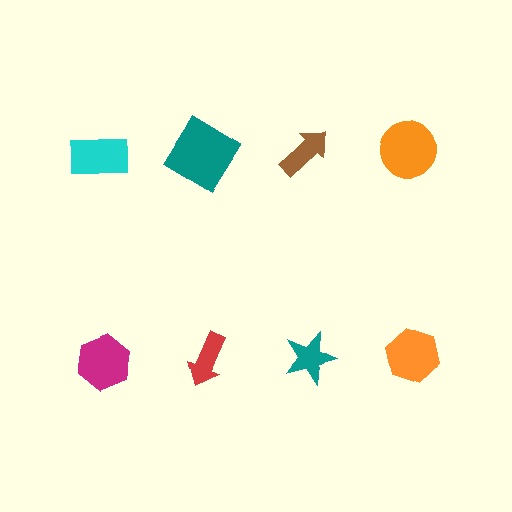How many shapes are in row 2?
4 shapes.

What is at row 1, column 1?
A cyan rectangle.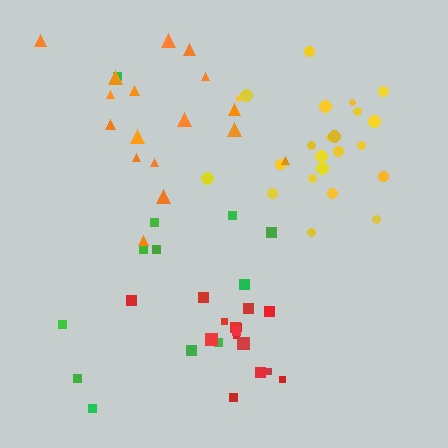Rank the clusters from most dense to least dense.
red, yellow, orange, green.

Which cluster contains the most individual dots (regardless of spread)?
Yellow (23).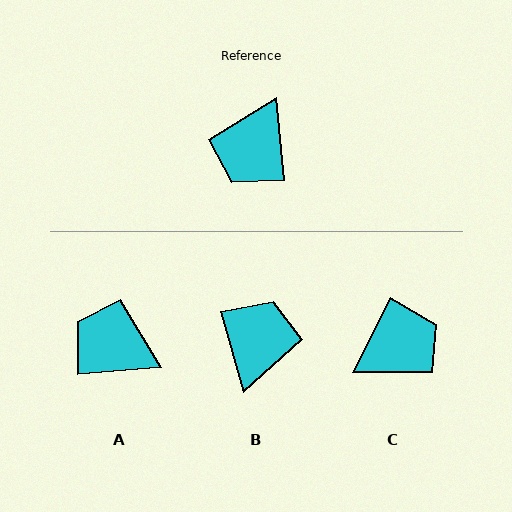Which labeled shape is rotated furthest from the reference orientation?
B, about 171 degrees away.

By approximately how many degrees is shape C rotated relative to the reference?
Approximately 148 degrees counter-clockwise.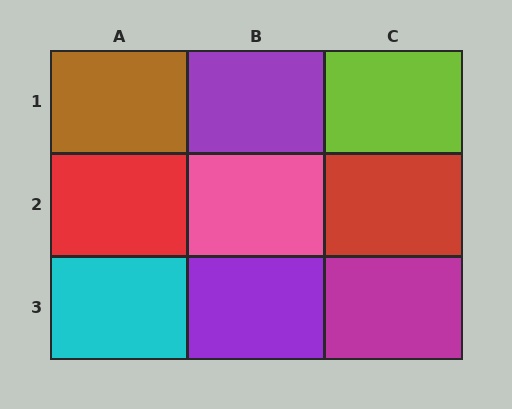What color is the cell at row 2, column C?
Red.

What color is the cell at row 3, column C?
Magenta.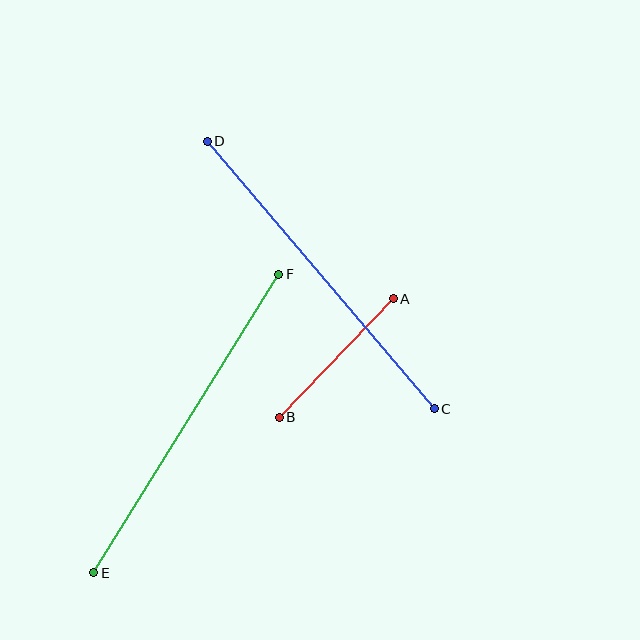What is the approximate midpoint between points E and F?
The midpoint is at approximately (186, 424) pixels.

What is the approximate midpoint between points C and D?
The midpoint is at approximately (321, 275) pixels.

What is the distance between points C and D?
The distance is approximately 351 pixels.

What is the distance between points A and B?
The distance is approximately 165 pixels.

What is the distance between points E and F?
The distance is approximately 351 pixels.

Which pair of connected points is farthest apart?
Points E and F are farthest apart.